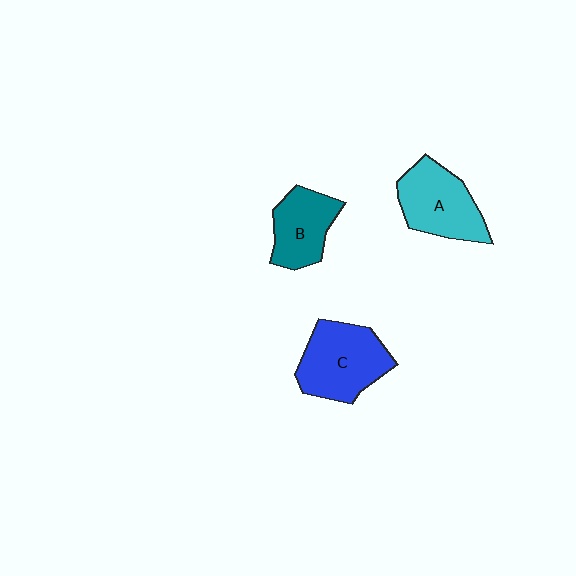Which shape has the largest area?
Shape C (blue).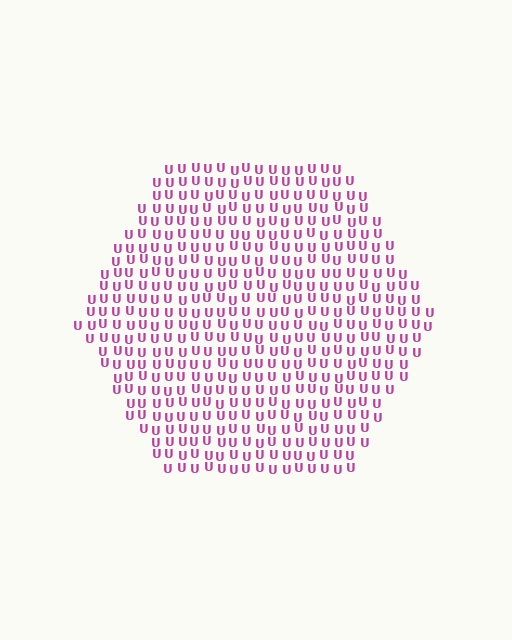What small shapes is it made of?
It is made of small letter U's.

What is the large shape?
The large shape is a hexagon.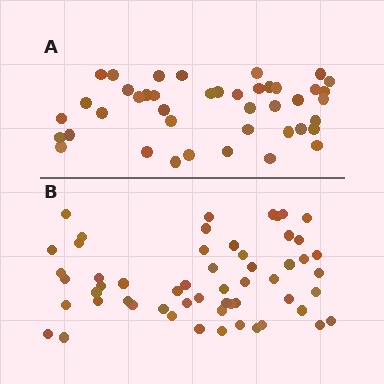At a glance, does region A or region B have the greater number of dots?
Region B (the bottom region) has more dots.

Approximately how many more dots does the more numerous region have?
Region B has approximately 15 more dots than region A.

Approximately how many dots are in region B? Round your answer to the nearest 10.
About 60 dots. (The exact count is 56, which rounds to 60.)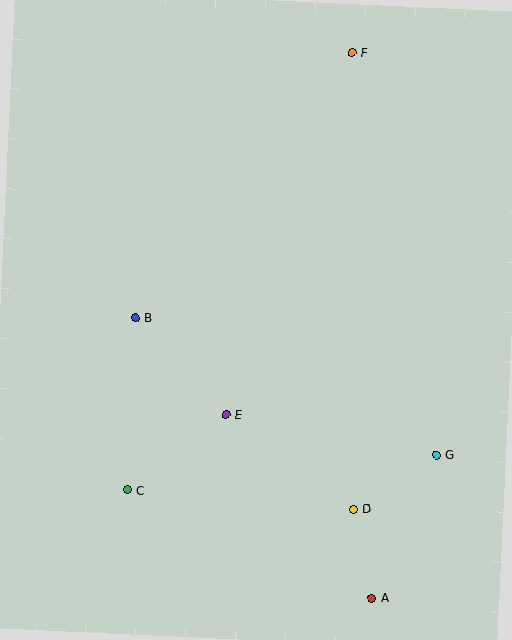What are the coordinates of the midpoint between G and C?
The midpoint between G and C is at (282, 472).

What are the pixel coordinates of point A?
Point A is at (372, 598).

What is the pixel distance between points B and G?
The distance between B and G is 330 pixels.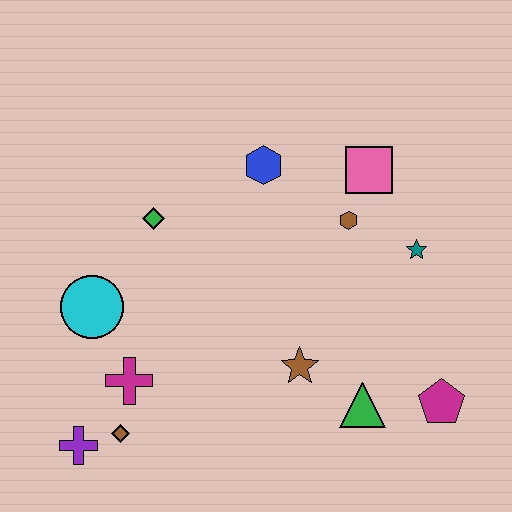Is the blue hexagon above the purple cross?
Yes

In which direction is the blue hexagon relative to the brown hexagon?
The blue hexagon is to the left of the brown hexagon.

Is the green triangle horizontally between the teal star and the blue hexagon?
Yes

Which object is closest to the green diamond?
The cyan circle is closest to the green diamond.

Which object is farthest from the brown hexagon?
The purple cross is farthest from the brown hexagon.